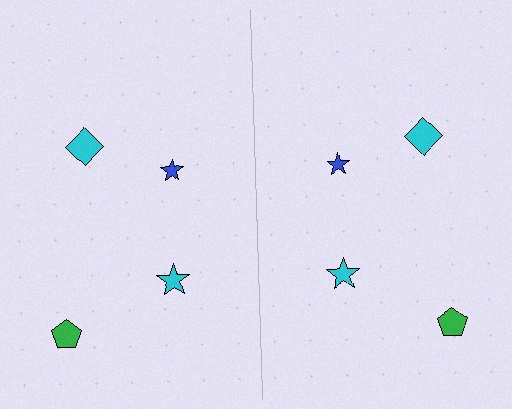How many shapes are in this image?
There are 8 shapes in this image.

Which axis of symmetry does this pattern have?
The pattern has a vertical axis of symmetry running through the center of the image.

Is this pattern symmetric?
Yes, this pattern has bilateral (reflection) symmetry.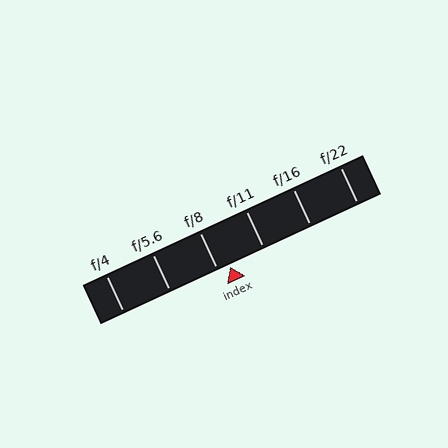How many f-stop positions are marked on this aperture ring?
There are 6 f-stop positions marked.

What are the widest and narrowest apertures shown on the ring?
The widest aperture shown is f/4 and the narrowest is f/22.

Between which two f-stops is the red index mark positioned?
The index mark is between f/8 and f/11.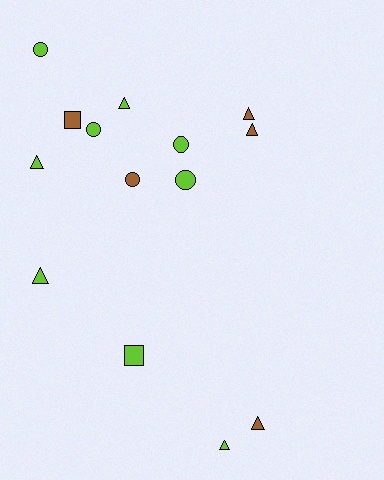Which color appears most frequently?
Lime, with 9 objects.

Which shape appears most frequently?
Triangle, with 7 objects.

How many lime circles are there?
There are 4 lime circles.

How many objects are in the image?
There are 14 objects.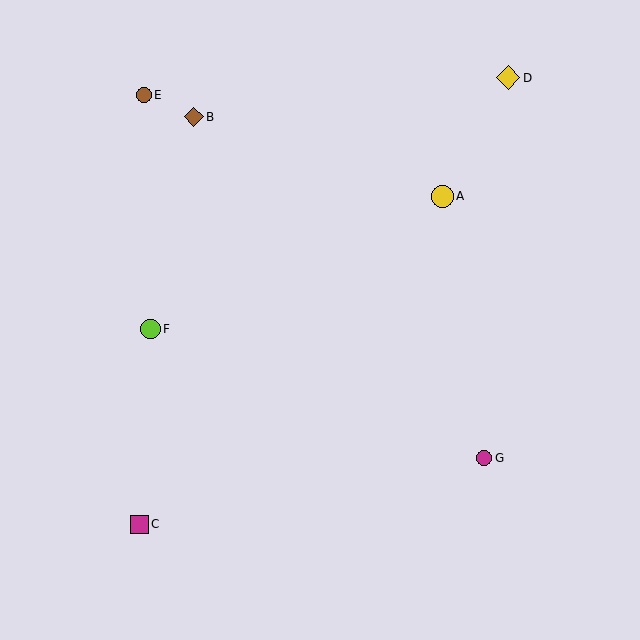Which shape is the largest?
The yellow diamond (labeled D) is the largest.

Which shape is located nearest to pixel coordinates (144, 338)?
The lime circle (labeled F) at (151, 329) is nearest to that location.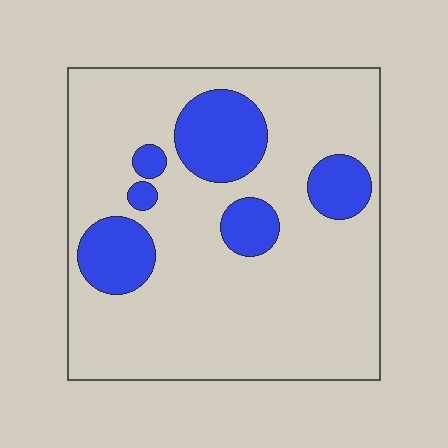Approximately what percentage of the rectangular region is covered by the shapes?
Approximately 20%.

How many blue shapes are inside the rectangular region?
6.